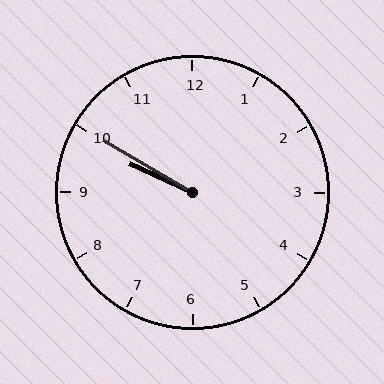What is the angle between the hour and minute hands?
Approximately 5 degrees.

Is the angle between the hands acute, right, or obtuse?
It is acute.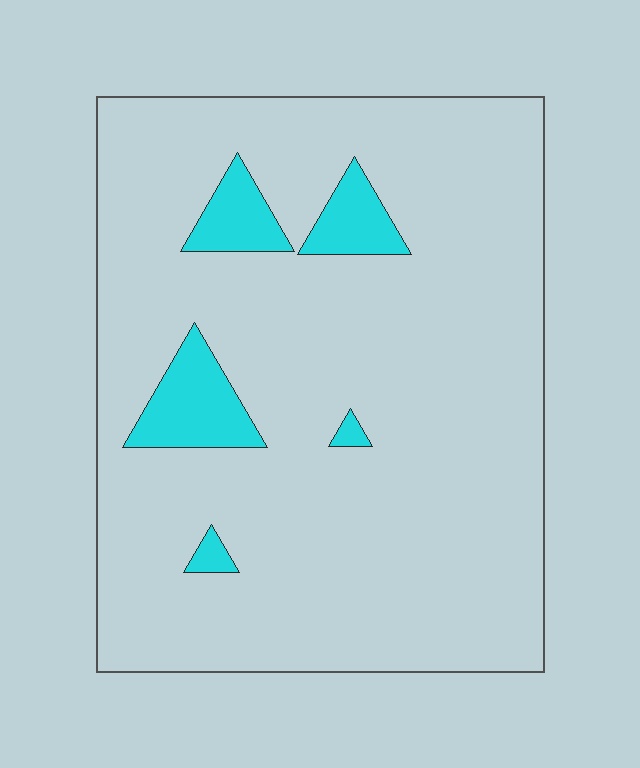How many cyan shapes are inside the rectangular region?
5.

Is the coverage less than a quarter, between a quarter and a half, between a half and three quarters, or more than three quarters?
Less than a quarter.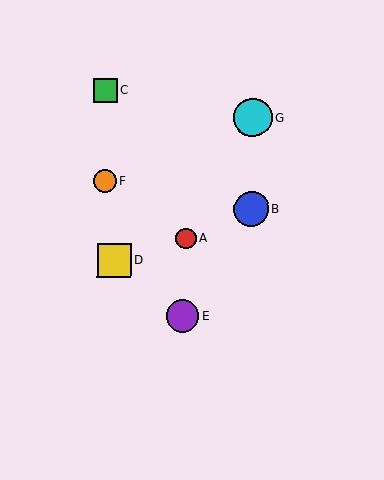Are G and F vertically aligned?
No, G is at x≈253 and F is at x≈105.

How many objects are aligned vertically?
2 objects (B, G) are aligned vertically.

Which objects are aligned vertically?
Objects B, G are aligned vertically.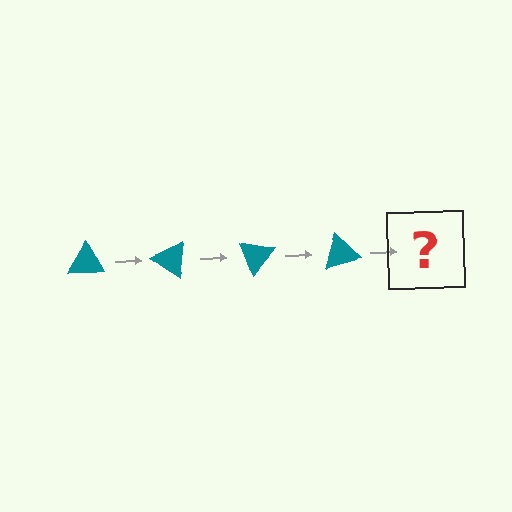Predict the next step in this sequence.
The next step is a teal triangle rotated 140 degrees.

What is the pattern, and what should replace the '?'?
The pattern is that the triangle rotates 35 degrees each step. The '?' should be a teal triangle rotated 140 degrees.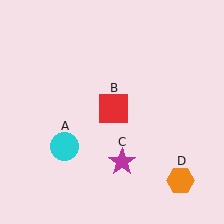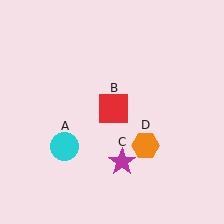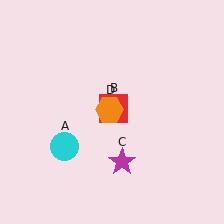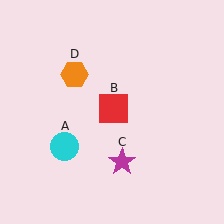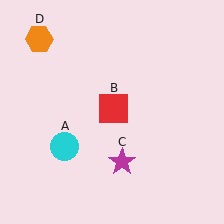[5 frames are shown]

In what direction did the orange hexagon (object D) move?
The orange hexagon (object D) moved up and to the left.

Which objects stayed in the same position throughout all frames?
Cyan circle (object A) and red square (object B) and magenta star (object C) remained stationary.